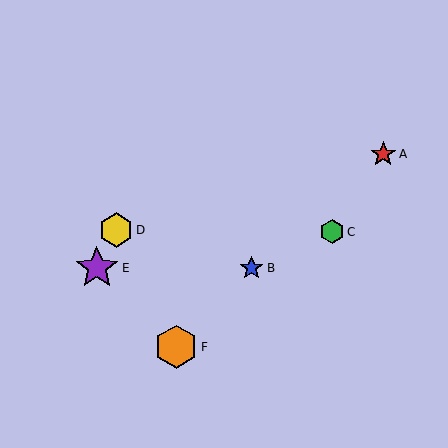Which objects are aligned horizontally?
Objects B, E are aligned horizontally.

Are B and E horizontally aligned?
Yes, both are at y≈268.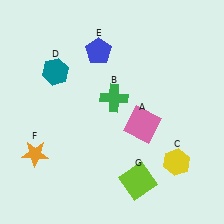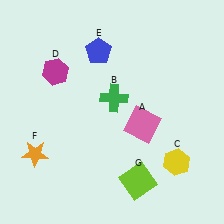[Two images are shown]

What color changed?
The hexagon (D) changed from teal in Image 1 to magenta in Image 2.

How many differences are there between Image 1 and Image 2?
There is 1 difference between the two images.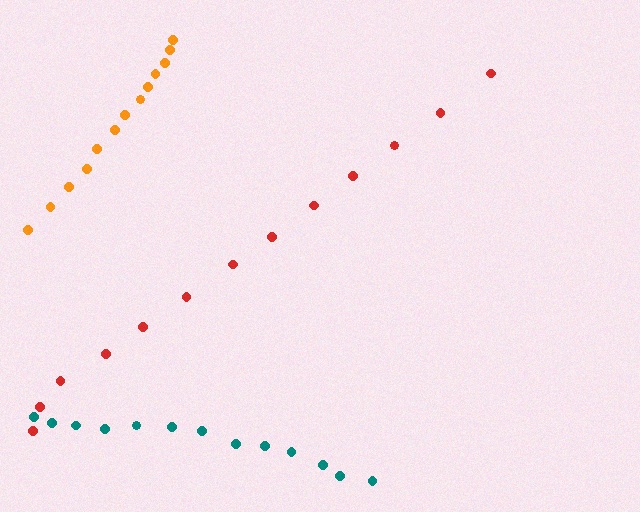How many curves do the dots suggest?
There are 3 distinct paths.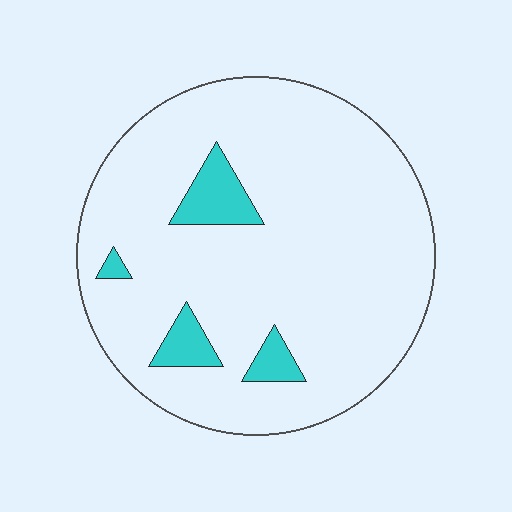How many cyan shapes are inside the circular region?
4.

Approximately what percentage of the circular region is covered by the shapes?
Approximately 10%.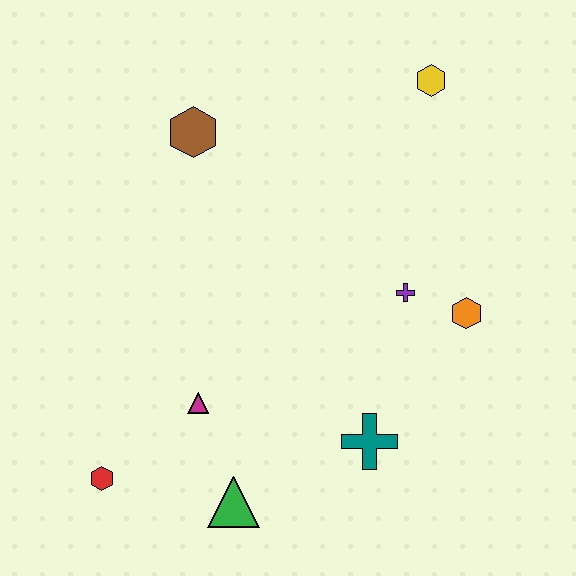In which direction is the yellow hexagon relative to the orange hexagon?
The yellow hexagon is above the orange hexagon.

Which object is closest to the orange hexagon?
The purple cross is closest to the orange hexagon.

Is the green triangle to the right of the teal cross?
No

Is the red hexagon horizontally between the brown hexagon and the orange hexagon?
No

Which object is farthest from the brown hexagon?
The green triangle is farthest from the brown hexagon.